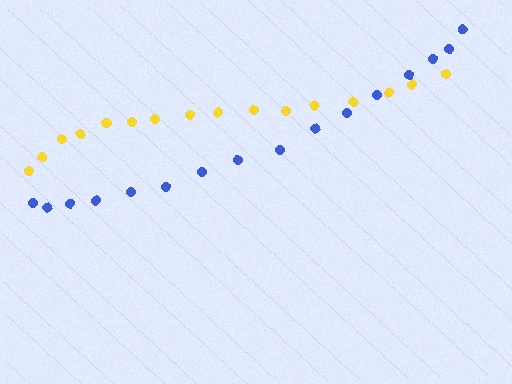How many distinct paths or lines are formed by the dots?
There are 2 distinct paths.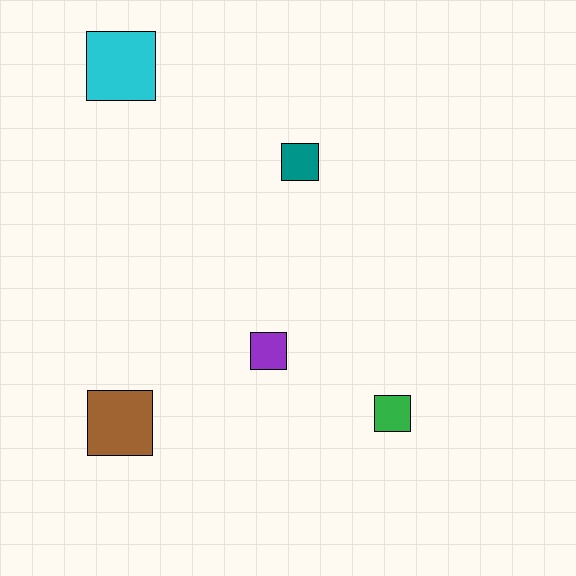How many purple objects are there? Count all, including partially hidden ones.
There is 1 purple object.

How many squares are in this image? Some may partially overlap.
There are 5 squares.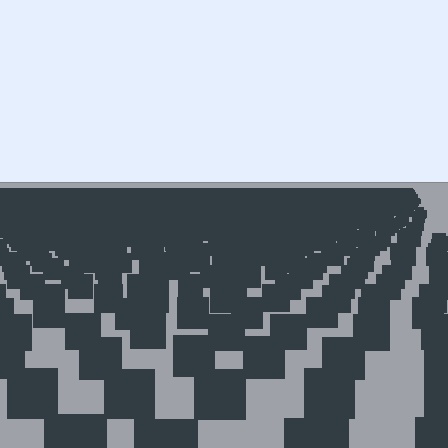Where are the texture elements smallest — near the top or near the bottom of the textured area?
Near the top.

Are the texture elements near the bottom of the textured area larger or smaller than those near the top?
Larger. Near the bottom, elements are closer to the viewer and appear at a bigger on-screen size.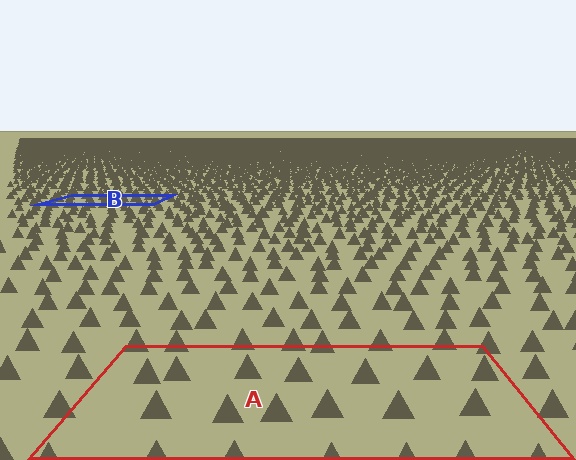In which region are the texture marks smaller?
The texture marks are smaller in region B, because it is farther away.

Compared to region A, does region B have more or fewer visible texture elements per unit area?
Region B has more texture elements per unit area — they are packed more densely because it is farther away.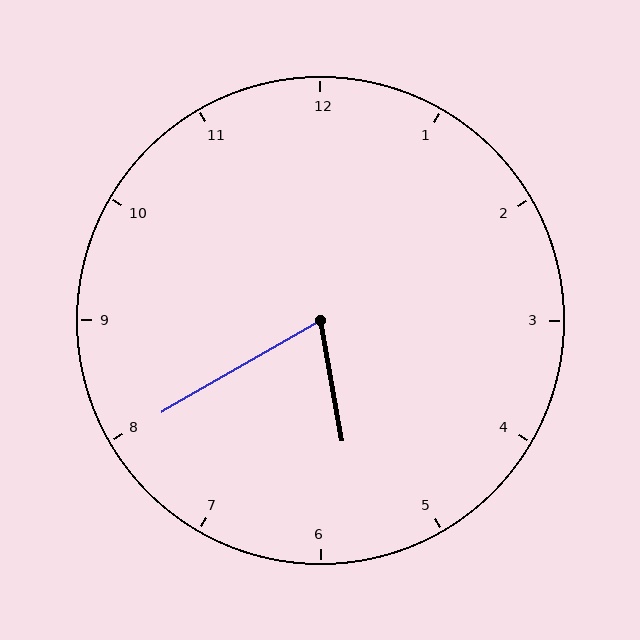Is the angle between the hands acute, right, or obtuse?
It is acute.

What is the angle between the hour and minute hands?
Approximately 70 degrees.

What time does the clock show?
5:40.